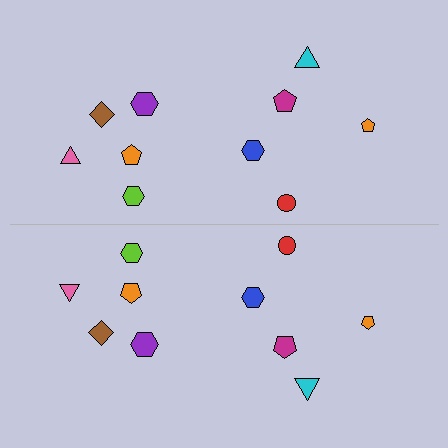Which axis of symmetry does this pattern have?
The pattern has a horizontal axis of symmetry running through the center of the image.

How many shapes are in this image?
There are 20 shapes in this image.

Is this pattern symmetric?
Yes, this pattern has bilateral (reflection) symmetry.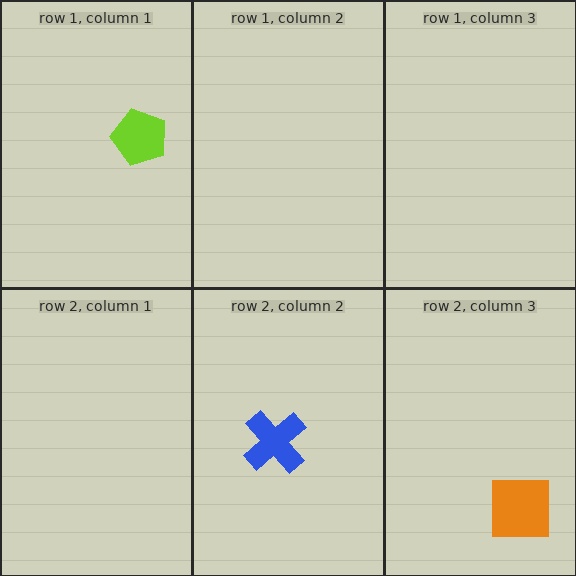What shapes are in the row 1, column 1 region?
The lime pentagon.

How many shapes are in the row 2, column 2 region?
1.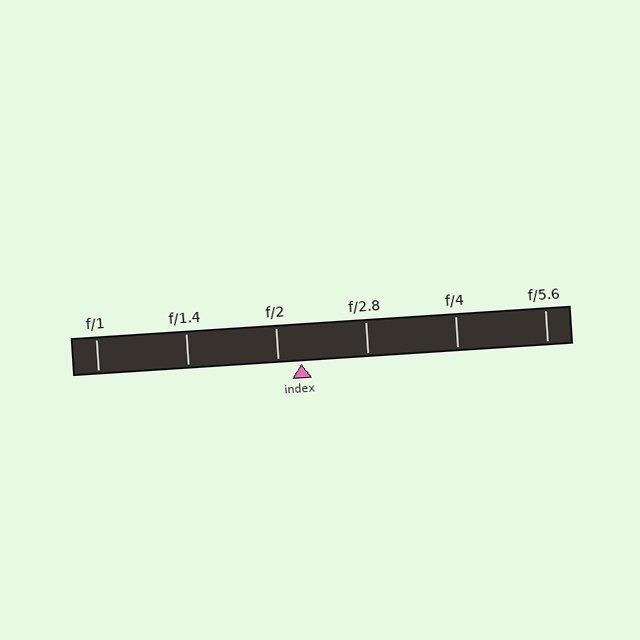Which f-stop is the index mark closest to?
The index mark is closest to f/2.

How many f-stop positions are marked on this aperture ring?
There are 6 f-stop positions marked.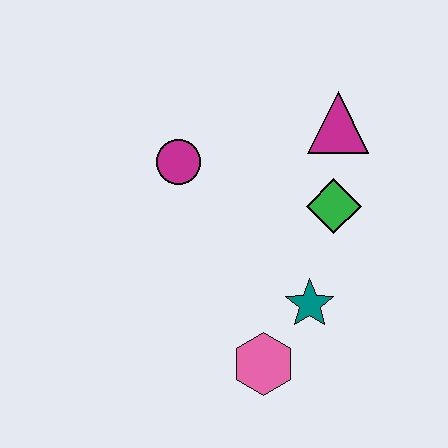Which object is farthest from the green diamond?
The pink hexagon is farthest from the green diamond.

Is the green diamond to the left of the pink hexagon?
No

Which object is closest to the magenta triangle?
The green diamond is closest to the magenta triangle.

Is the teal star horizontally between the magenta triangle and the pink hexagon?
Yes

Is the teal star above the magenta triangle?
No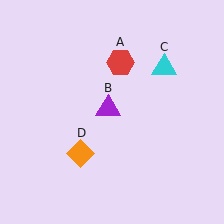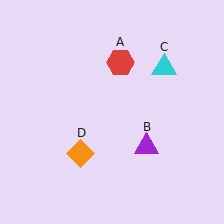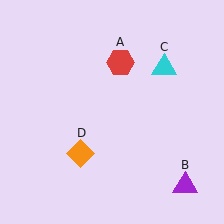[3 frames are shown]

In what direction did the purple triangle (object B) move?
The purple triangle (object B) moved down and to the right.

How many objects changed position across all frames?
1 object changed position: purple triangle (object B).